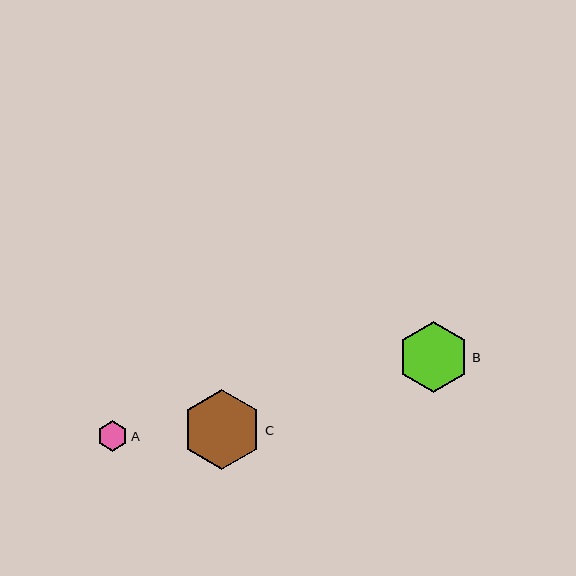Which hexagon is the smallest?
Hexagon A is the smallest with a size of approximately 31 pixels.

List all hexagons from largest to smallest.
From largest to smallest: C, B, A.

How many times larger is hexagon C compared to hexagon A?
Hexagon C is approximately 2.6 times the size of hexagon A.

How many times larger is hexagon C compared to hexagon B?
Hexagon C is approximately 1.1 times the size of hexagon B.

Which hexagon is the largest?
Hexagon C is the largest with a size of approximately 79 pixels.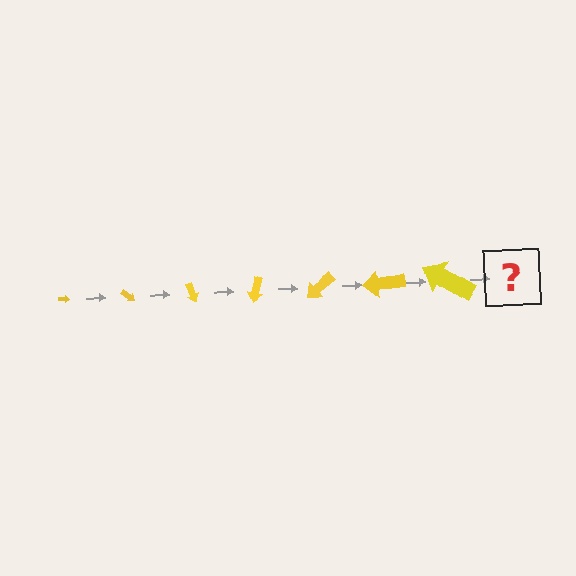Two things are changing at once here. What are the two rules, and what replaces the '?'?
The two rules are that the arrow grows larger each step and it rotates 35 degrees each step. The '?' should be an arrow, larger than the previous one and rotated 245 degrees from the start.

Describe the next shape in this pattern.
It should be an arrow, larger than the previous one and rotated 245 degrees from the start.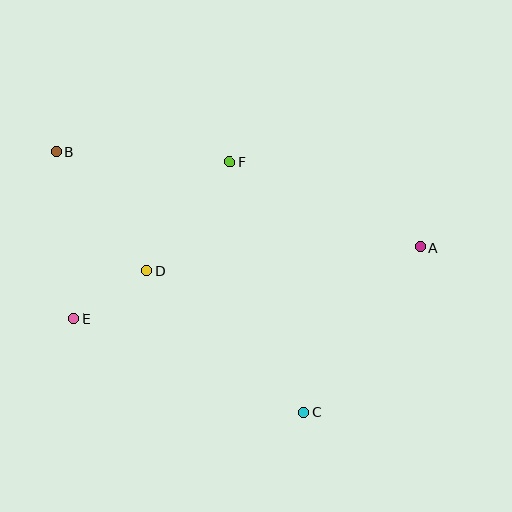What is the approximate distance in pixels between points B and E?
The distance between B and E is approximately 168 pixels.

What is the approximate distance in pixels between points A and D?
The distance between A and D is approximately 275 pixels.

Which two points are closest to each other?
Points D and E are closest to each other.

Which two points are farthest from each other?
Points A and B are farthest from each other.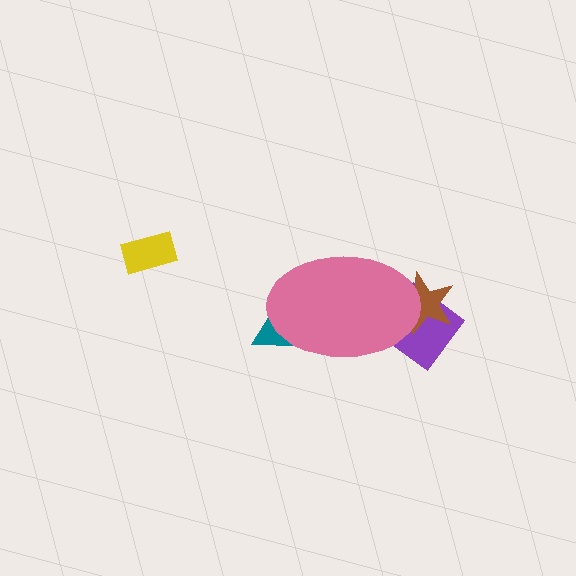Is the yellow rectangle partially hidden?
No, the yellow rectangle is fully visible.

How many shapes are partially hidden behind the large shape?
3 shapes are partially hidden.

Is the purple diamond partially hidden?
Yes, the purple diamond is partially hidden behind the pink ellipse.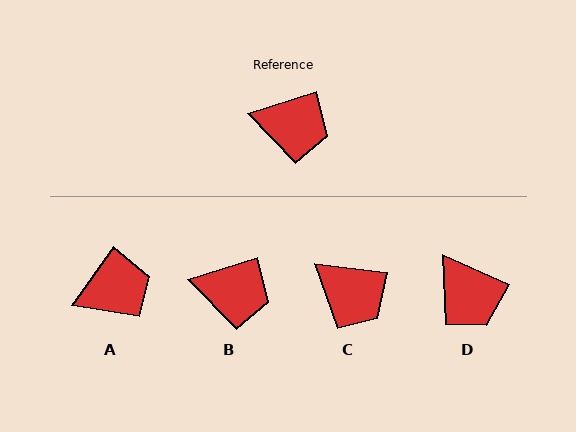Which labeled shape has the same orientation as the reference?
B.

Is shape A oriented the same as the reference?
No, it is off by about 37 degrees.